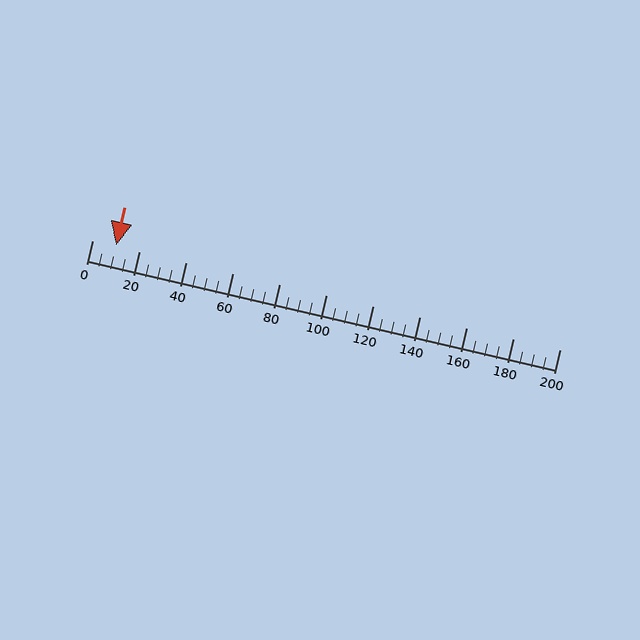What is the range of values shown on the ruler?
The ruler shows values from 0 to 200.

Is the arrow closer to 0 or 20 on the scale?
The arrow is closer to 20.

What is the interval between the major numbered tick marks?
The major tick marks are spaced 20 units apart.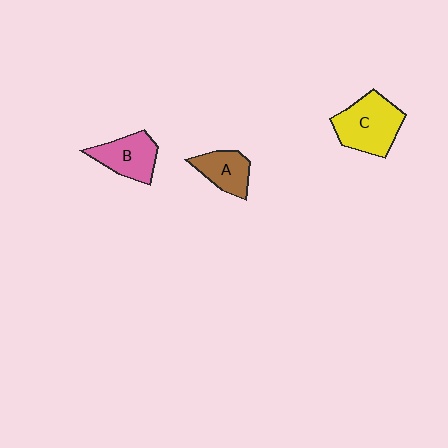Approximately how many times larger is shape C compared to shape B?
Approximately 1.4 times.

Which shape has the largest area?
Shape C (yellow).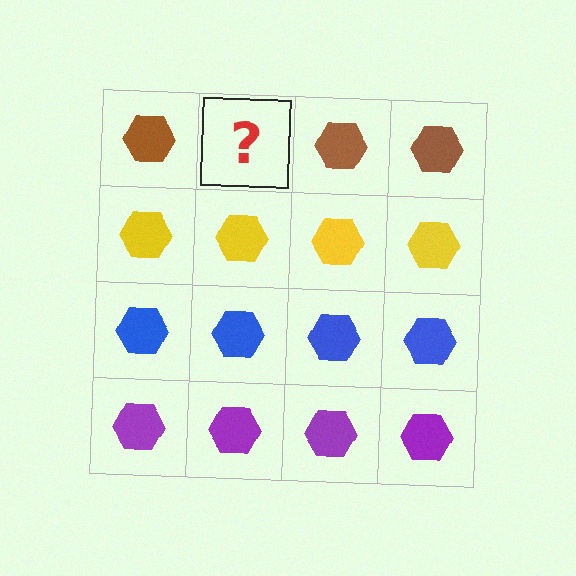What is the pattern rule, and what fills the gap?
The rule is that each row has a consistent color. The gap should be filled with a brown hexagon.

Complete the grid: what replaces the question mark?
The question mark should be replaced with a brown hexagon.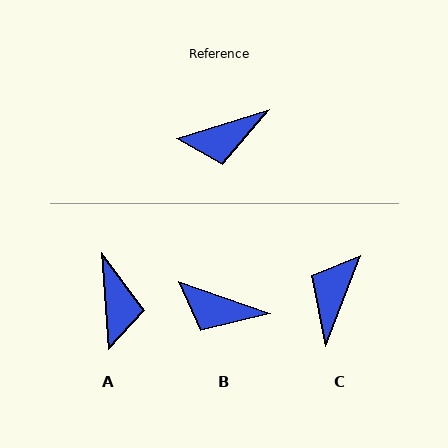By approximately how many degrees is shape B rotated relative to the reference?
Approximately 37 degrees clockwise.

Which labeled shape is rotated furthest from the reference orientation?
C, about 129 degrees away.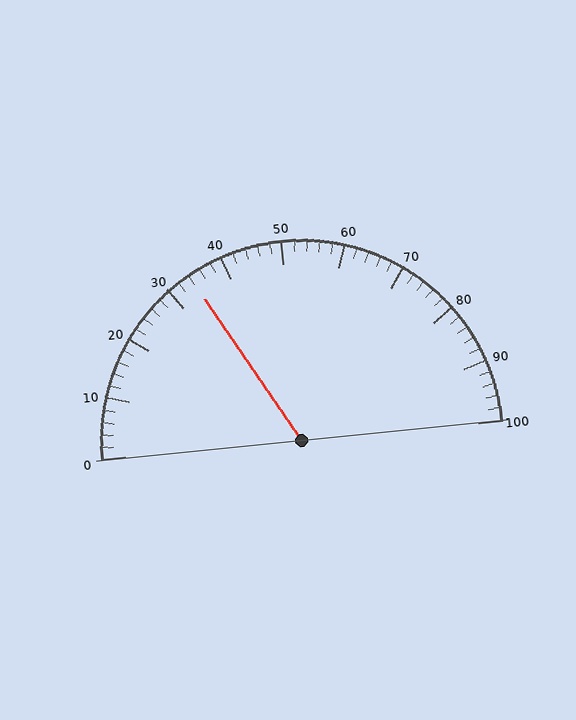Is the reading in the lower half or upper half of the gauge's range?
The reading is in the lower half of the range (0 to 100).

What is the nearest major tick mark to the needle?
The nearest major tick mark is 30.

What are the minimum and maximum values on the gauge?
The gauge ranges from 0 to 100.